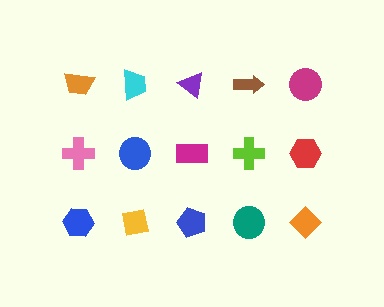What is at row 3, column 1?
A blue hexagon.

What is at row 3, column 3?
A blue pentagon.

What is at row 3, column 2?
A yellow square.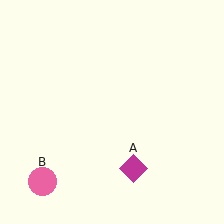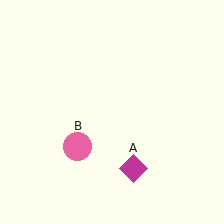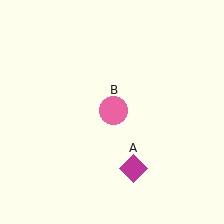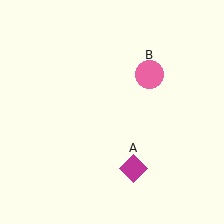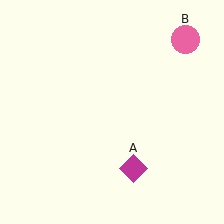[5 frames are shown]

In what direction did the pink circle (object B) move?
The pink circle (object B) moved up and to the right.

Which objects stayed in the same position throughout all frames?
Magenta diamond (object A) remained stationary.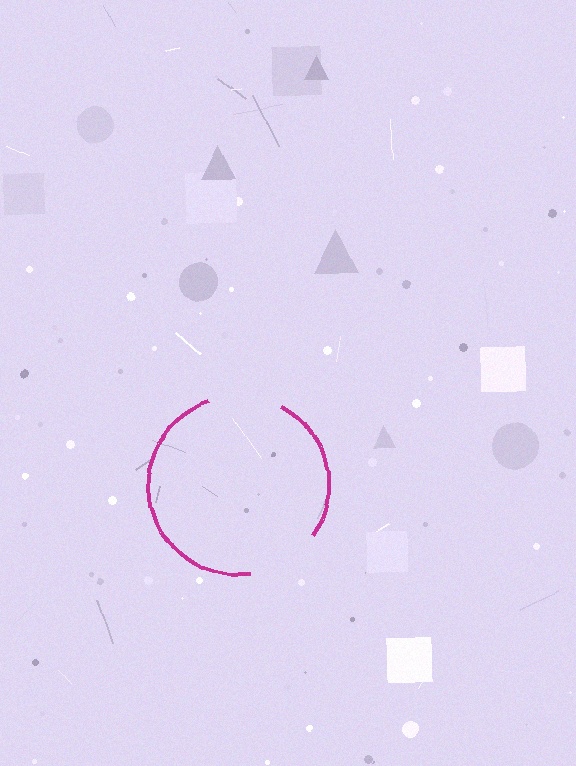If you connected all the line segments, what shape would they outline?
They would outline a circle.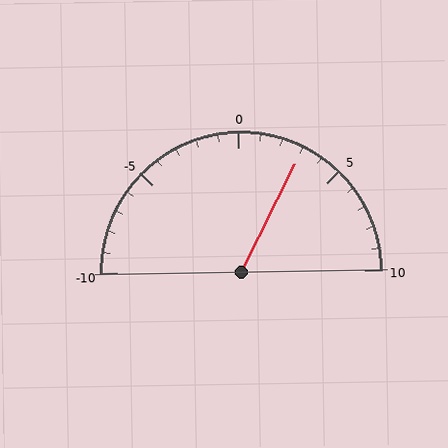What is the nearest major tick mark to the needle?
The nearest major tick mark is 5.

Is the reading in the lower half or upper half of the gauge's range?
The reading is in the upper half of the range (-10 to 10).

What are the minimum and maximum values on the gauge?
The gauge ranges from -10 to 10.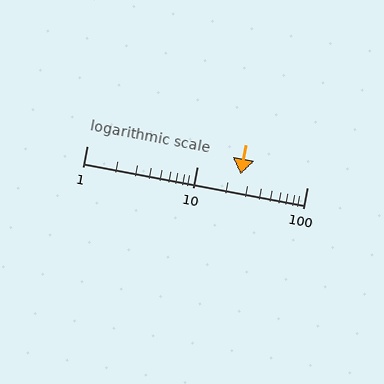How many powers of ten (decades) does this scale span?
The scale spans 2 decades, from 1 to 100.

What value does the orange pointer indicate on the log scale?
The pointer indicates approximately 25.